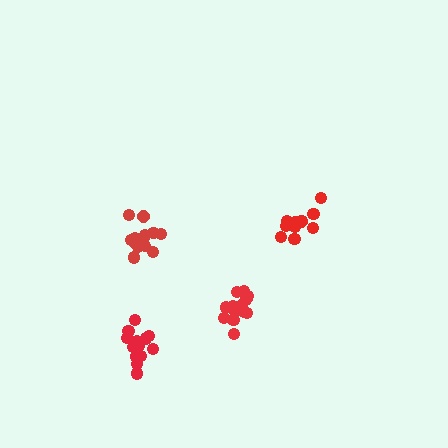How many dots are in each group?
Group 1: 13 dots, Group 2: 16 dots, Group 3: 11 dots, Group 4: 15 dots (55 total).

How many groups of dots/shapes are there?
There are 4 groups.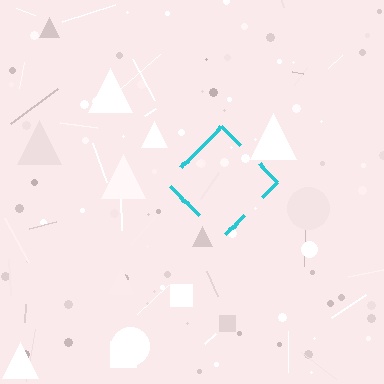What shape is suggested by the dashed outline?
The dashed outline suggests a diamond.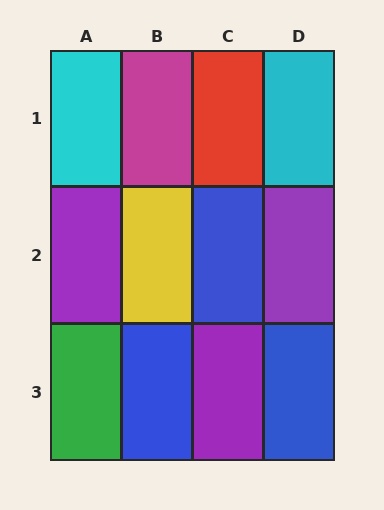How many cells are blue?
3 cells are blue.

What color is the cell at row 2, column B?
Yellow.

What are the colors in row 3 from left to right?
Green, blue, purple, blue.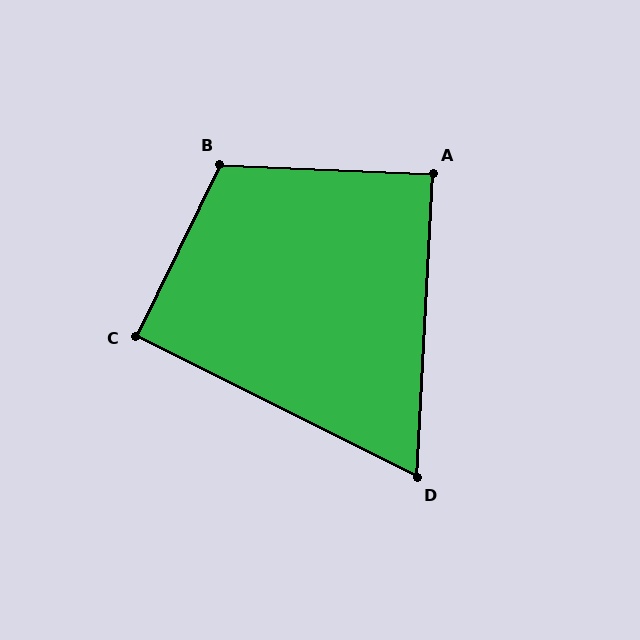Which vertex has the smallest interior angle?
D, at approximately 66 degrees.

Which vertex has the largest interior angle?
B, at approximately 114 degrees.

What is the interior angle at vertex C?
Approximately 90 degrees (approximately right).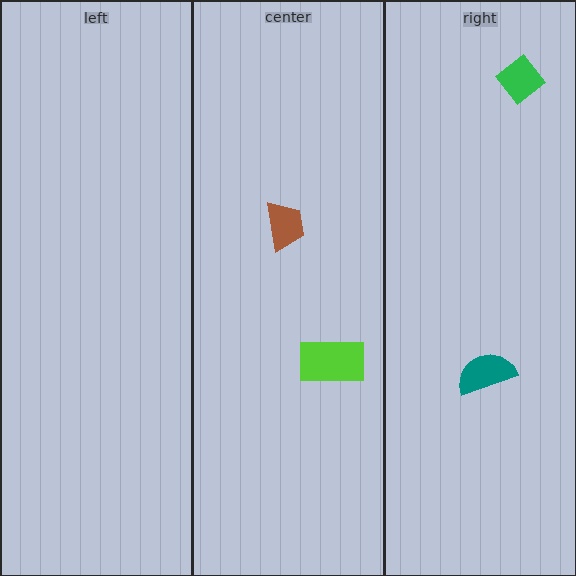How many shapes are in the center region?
2.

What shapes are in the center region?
The brown trapezoid, the lime rectangle.